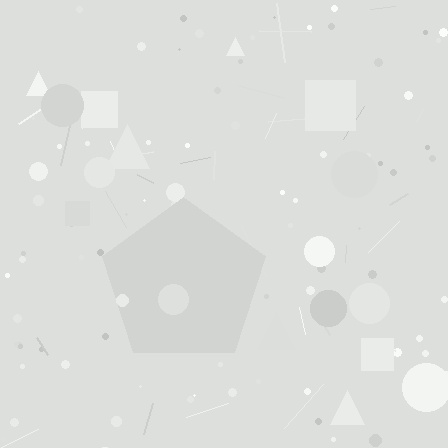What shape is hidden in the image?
A pentagon is hidden in the image.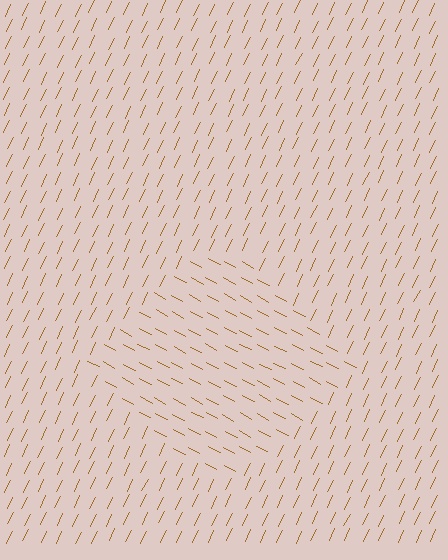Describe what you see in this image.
The image is filled with small brown line segments. A diamond region in the image has lines oriented differently from the surrounding lines, creating a visible texture boundary.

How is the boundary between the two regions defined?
The boundary is defined purely by a change in line orientation (approximately 87 degrees difference). All lines are the same color and thickness.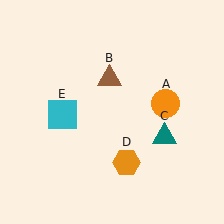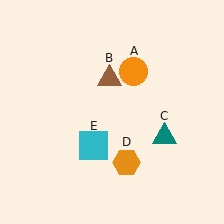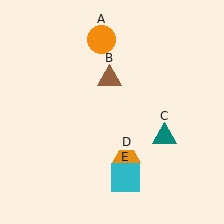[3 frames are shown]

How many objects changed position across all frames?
2 objects changed position: orange circle (object A), cyan square (object E).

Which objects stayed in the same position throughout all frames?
Brown triangle (object B) and teal triangle (object C) and orange hexagon (object D) remained stationary.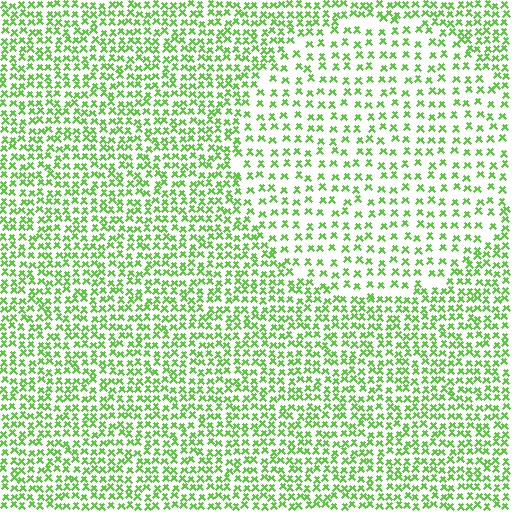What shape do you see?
I see a circle.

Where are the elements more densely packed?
The elements are more densely packed outside the circle boundary.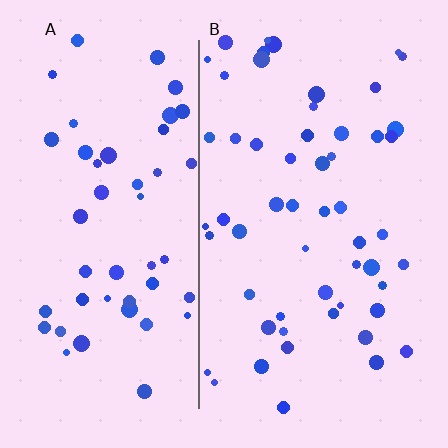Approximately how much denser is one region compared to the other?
Approximately 1.1× — region B over region A.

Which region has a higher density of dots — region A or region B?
B (the right).